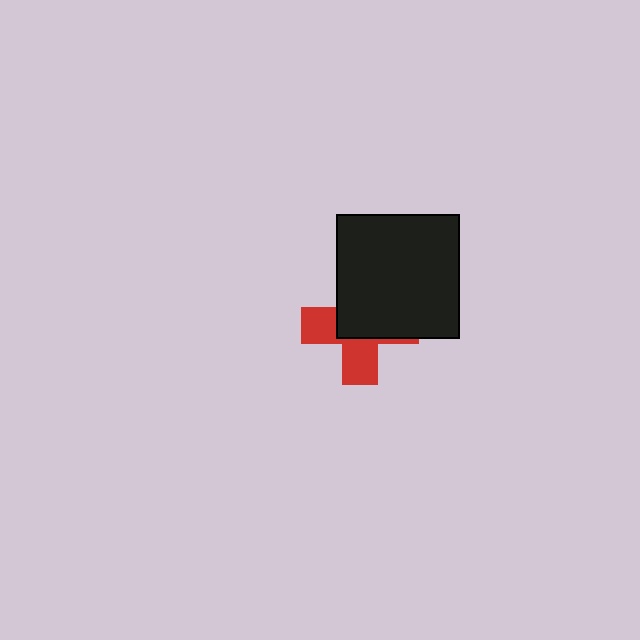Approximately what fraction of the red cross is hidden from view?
Roughly 58% of the red cross is hidden behind the black square.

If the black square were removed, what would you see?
You would see the complete red cross.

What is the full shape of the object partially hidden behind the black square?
The partially hidden object is a red cross.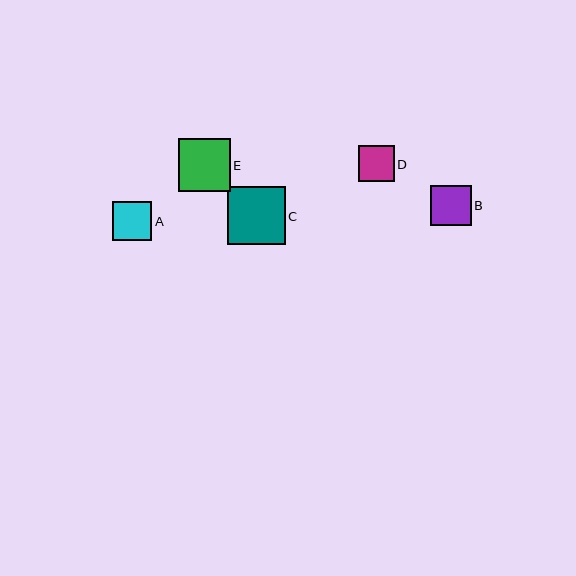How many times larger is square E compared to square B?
Square E is approximately 1.3 times the size of square B.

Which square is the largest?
Square C is the largest with a size of approximately 58 pixels.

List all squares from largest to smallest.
From largest to smallest: C, E, B, A, D.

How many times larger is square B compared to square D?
Square B is approximately 1.1 times the size of square D.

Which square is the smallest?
Square D is the smallest with a size of approximately 36 pixels.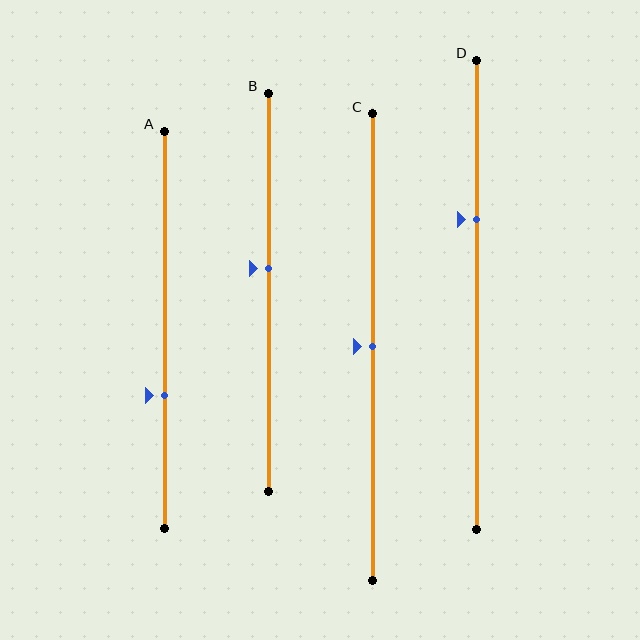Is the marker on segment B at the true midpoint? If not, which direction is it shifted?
No, the marker on segment B is shifted upward by about 6% of the segment length.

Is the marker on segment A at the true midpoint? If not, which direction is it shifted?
No, the marker on segment A is shifted downward by about 16% of the segment length.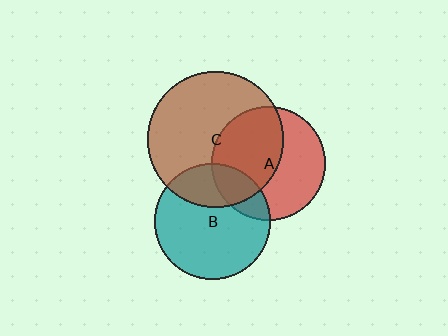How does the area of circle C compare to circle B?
Approximately 1.4 times.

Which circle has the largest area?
Circle C (brown).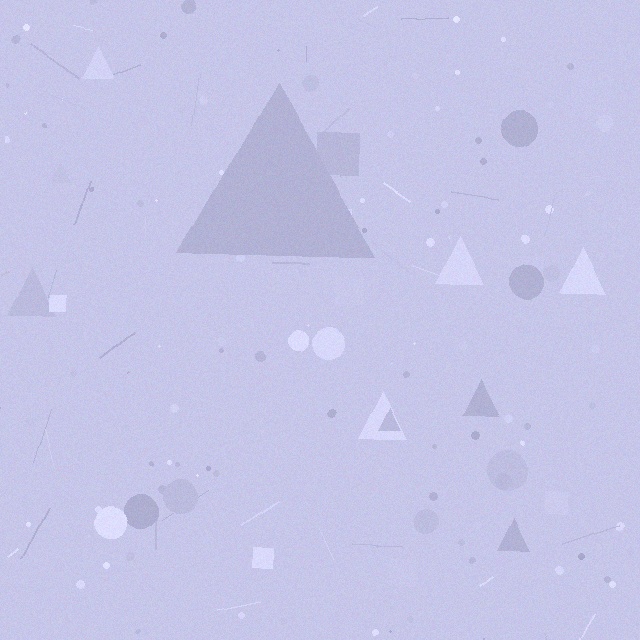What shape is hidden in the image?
A triangle is hidden in the image.